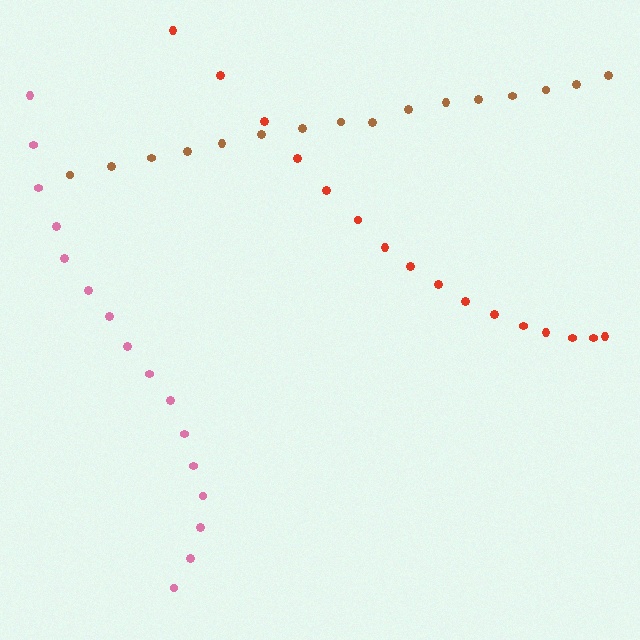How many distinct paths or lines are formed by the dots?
There are 3 distinct paths.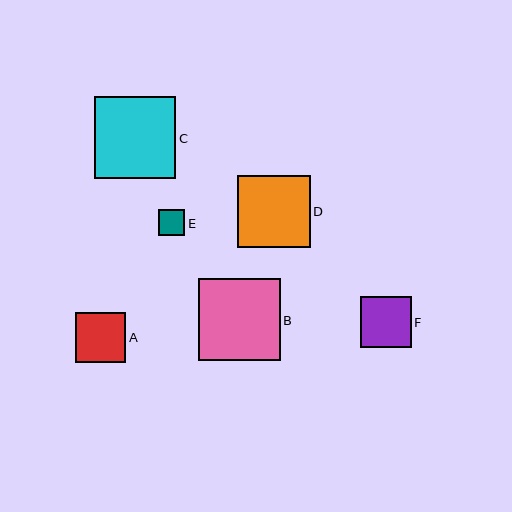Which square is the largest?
Square B is the largest with a size of approximately 82 pixels.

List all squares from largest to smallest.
From largest to smallest: B, C, D, A, F, E.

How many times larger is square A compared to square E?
Square A is approximately 1.9 times the size of square E.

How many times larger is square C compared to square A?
Square C is approximately 1.6 times the size of square A.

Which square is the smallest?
Square E is the smallest with a size of approximately 27 pixels.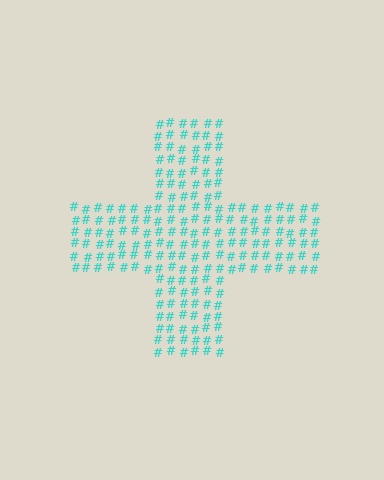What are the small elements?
The small elements are hash symbols.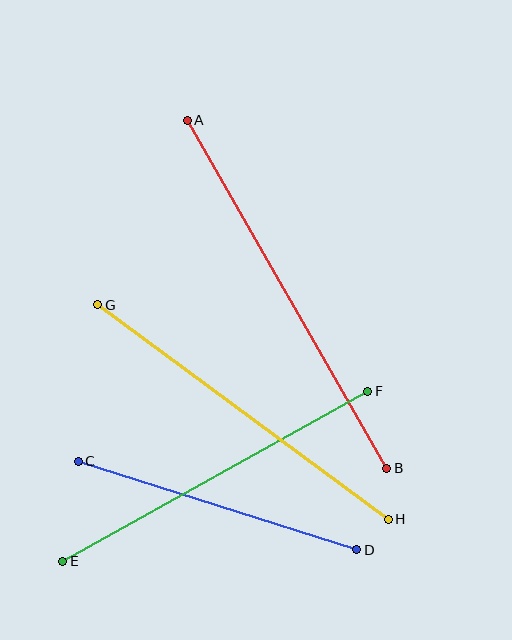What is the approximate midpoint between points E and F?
The midpoint is at approximately (215, 476) pixels.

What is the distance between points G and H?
The distance is approximately 361 pixels.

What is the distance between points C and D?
The distance is approximately 292 pixels.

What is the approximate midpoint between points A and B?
The midpoint is at approximately (287, 294) pixels.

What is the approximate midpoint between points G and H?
The midpoint is at approximately (243, 412) pixels.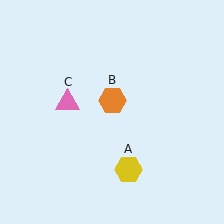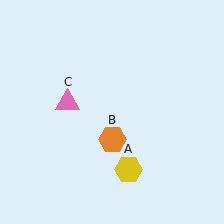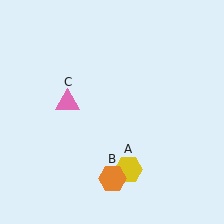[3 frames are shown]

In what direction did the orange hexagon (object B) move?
The orange hexagon (object B) moved down.